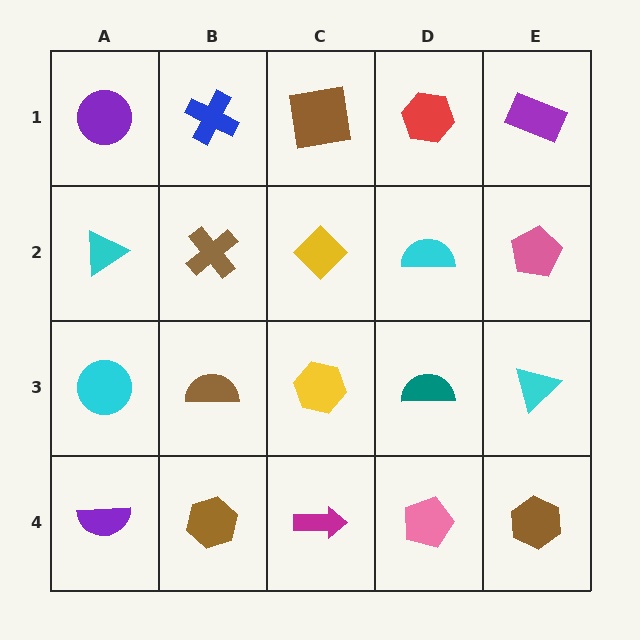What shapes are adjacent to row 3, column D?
A cyan semicircle (row 2, column D), a pink pentagon (row 4, column D), a yellow hexagon (row 3, column C), a cyan triangle (row 3, column E).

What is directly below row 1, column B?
A brown cross.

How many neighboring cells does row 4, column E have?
2.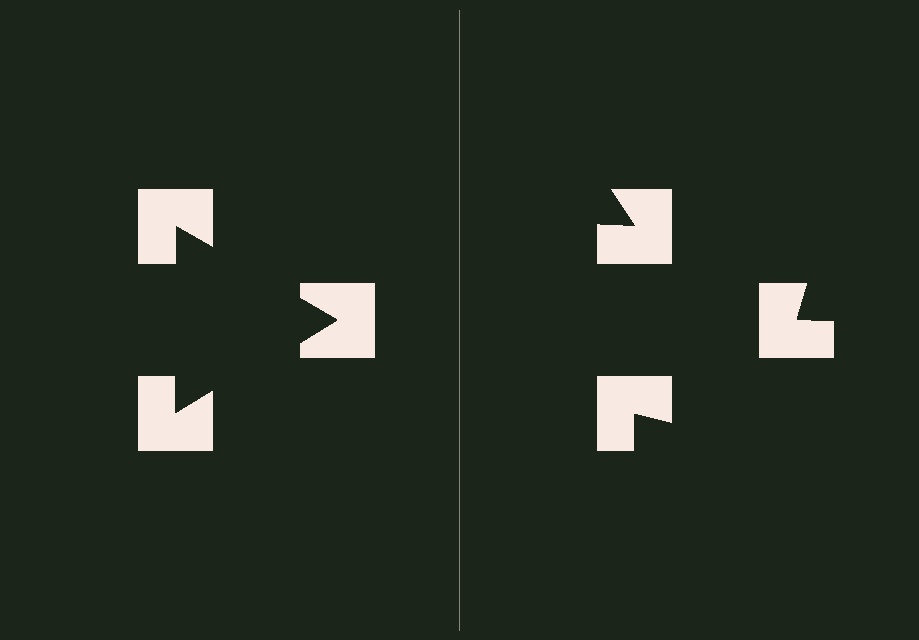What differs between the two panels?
The notched squares are positioned identically on both sides; only the wedge orientations differ. On the left they align to a triangle; on the right they are misaligned.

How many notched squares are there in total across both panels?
6 — 3 on each side.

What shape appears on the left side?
An illusory triangle.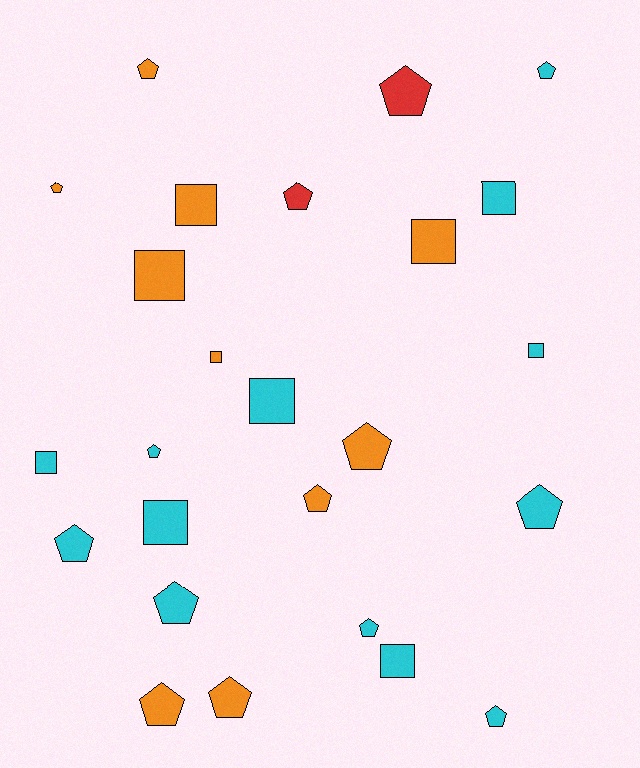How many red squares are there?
There are no red squares.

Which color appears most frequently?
Cyan, with 13 objects.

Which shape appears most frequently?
Pentagon, with 15 objects.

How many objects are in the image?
There are 25 objects.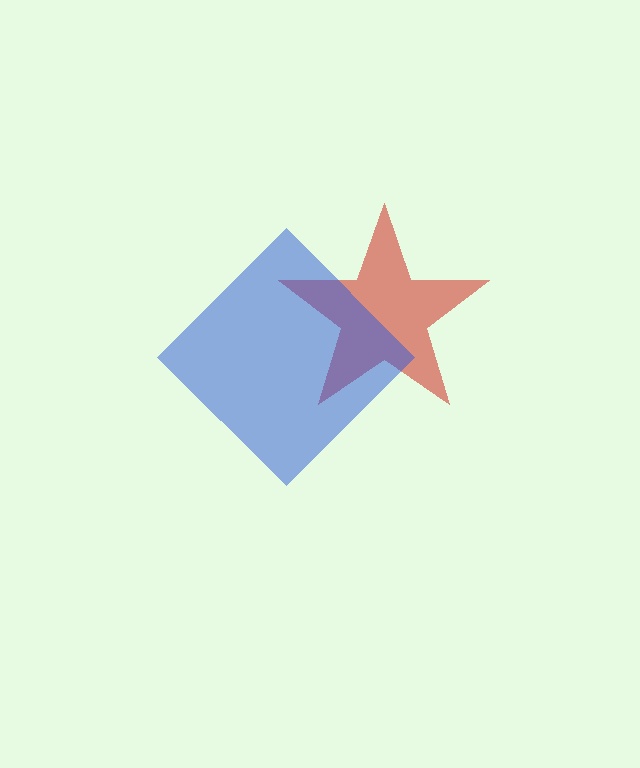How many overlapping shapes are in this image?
There are 2 overlapping shapes in the image.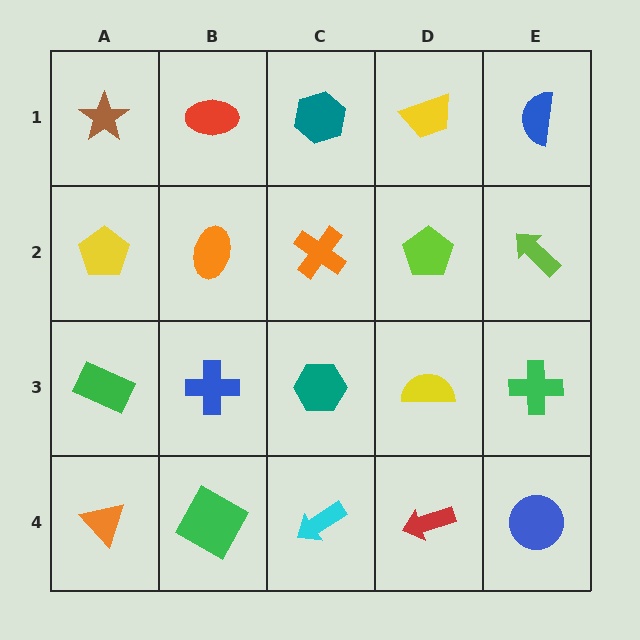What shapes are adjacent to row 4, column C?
A teal hexagon (row 3, column C), a green square (row 4, column B), a red arrow (row 4, column D).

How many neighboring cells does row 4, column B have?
3.